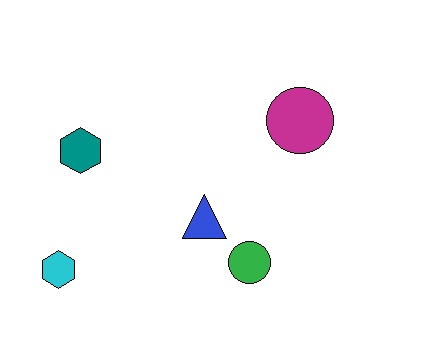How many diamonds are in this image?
There are no diamonds.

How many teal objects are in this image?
There is 1 teal object.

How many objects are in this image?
There are 5 objects.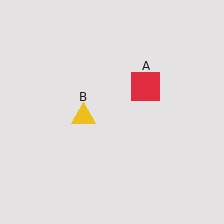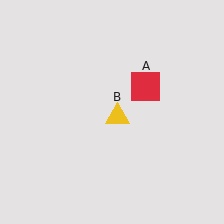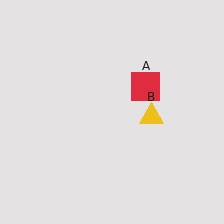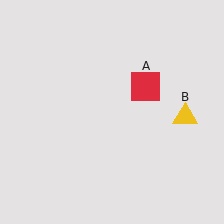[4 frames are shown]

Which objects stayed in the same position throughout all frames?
Red square (object A) remained stationary.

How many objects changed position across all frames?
1 object changed position: yellow triangle (object B).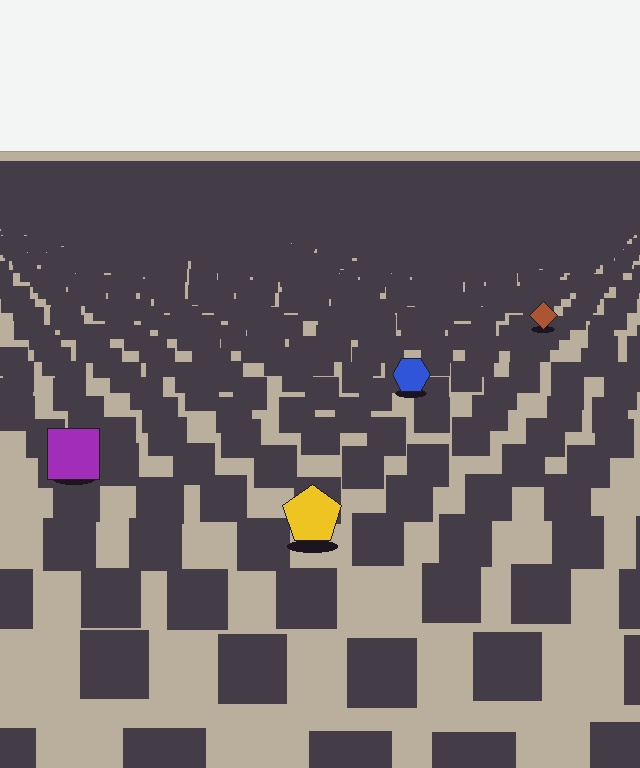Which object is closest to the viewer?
The yellow pentagon is closest. The texture marks near it are larger and more spread out.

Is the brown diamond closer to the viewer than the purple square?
No. The purple square is closer — you can tell from the texture gradient: the ground texture is coarser near it.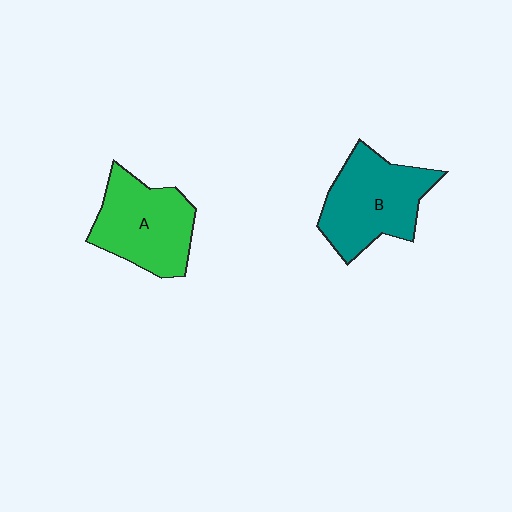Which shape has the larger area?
Shape B (teal).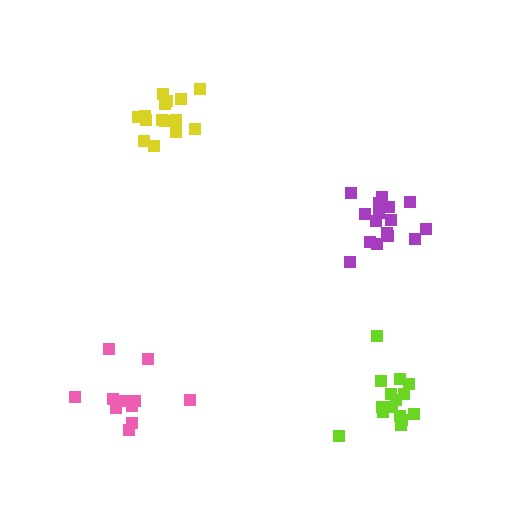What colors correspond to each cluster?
The clusters are colored: pink, purple, yellow, lime.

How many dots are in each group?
Group 1: 11 dots, Group 2: 16 dots, Group 3: 15 dots, Group 4: 15 dots (57 total).